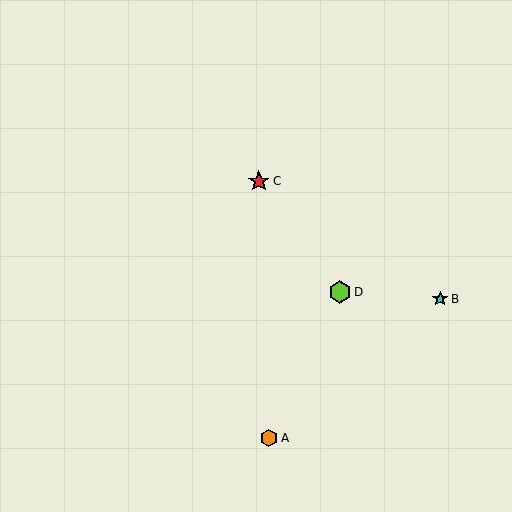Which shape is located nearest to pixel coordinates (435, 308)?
The cyan star (labeled B) at (440, 299) is nearest to that location.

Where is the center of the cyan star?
The center of the cyan star is at (440, 299).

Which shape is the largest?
The lime hexagon (labeled D) is the largest.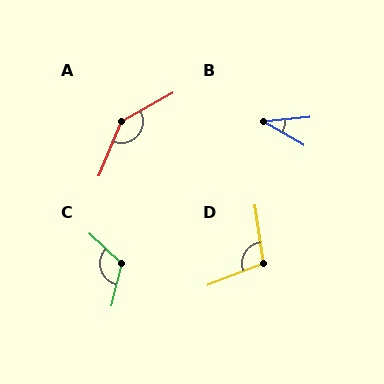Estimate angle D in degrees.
Approximately 103 degrees.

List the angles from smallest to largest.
B (36°), D (103°), C (119°), A (141°).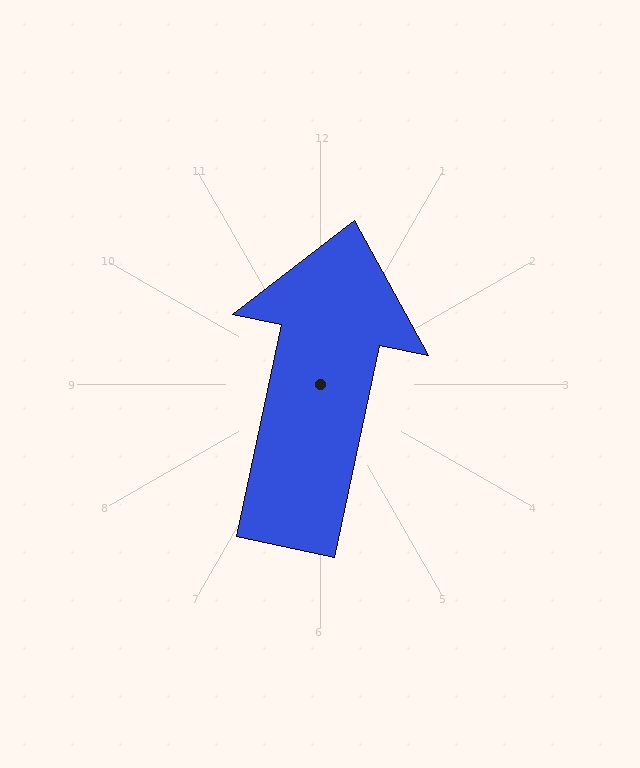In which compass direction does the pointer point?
North.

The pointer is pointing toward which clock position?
Roughly 12 o'clock.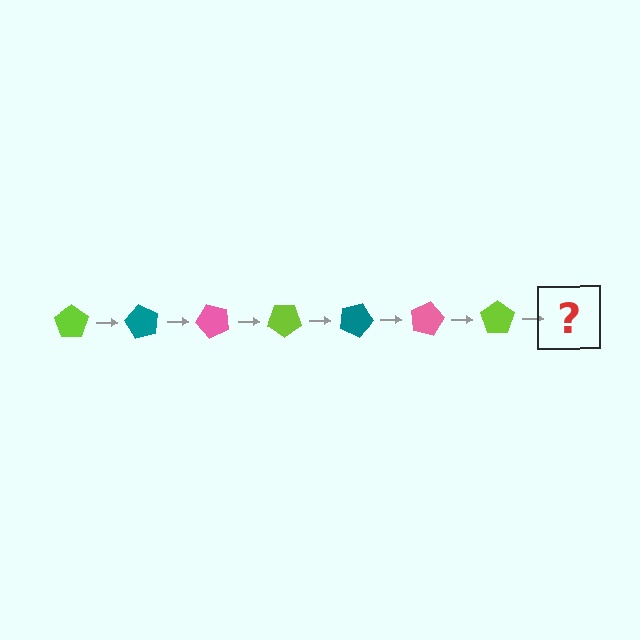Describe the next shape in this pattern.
It should be a teal pentagon, rotated 420 degrees from the start.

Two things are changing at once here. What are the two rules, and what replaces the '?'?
The two rules are that it rotates 60 degrees each step and the color cycles through lime, teal, and pink. The '?' should be a teal pentagon, rotated 420 degrees from the start.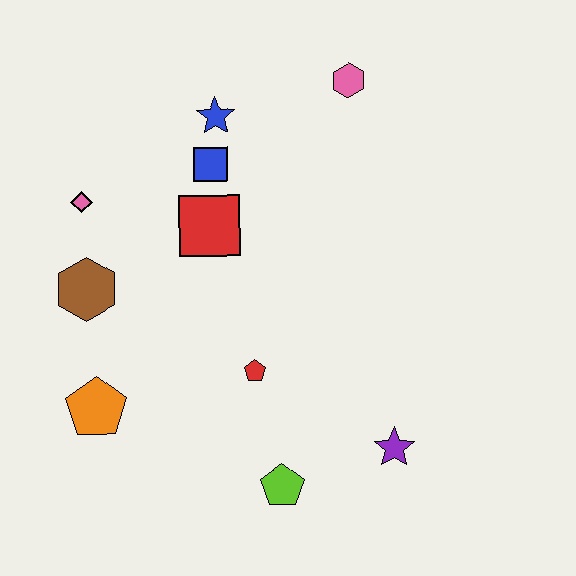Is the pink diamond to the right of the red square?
No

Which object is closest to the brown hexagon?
The pink diamond is closest to the brown hexagon.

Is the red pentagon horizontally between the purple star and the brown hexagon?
Yes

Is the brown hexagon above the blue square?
No